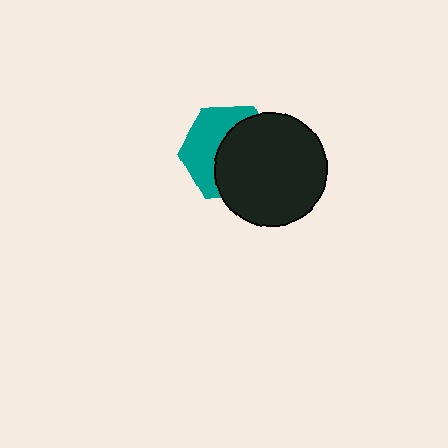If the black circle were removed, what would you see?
You would see the complete teal hexagon.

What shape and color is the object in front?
The object in front is a black circle.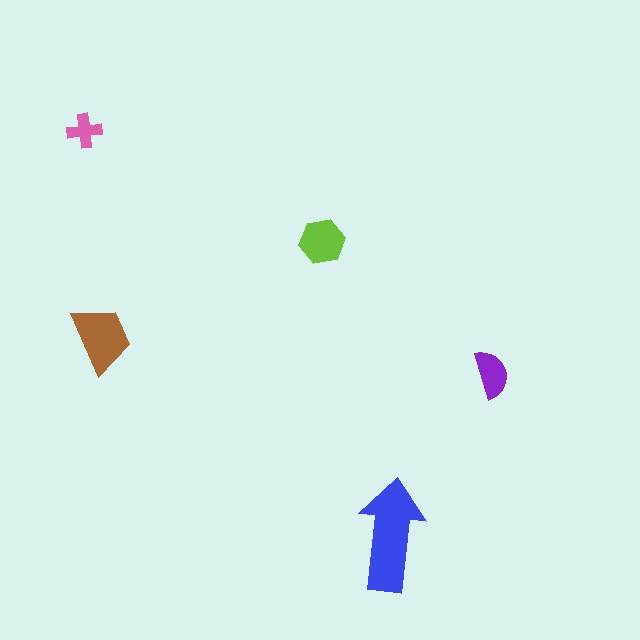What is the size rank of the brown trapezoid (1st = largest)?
2nd.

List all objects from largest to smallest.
The blue arrow, the brown trapezoid, the lime hexagon, the purple semicircle, the pink cross.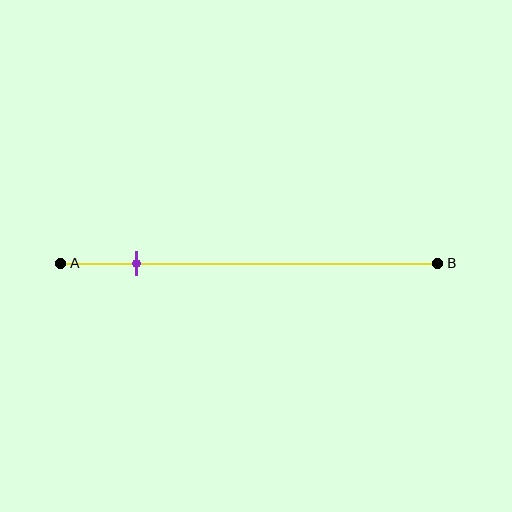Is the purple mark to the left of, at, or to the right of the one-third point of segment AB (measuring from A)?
The purple mark is to the left of the one-third point of segment AB.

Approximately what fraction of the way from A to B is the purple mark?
The purple mark is approximately 20% of the way from A to B.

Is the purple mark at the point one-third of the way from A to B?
No, the mark is at about 20% from A, not at the 33% one-third point.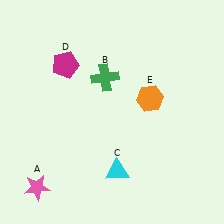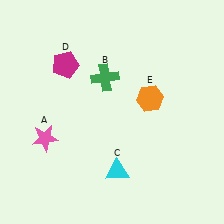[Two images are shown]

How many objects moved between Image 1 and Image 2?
1 object moved between the two images.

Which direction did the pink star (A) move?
The pink star (A) moved up.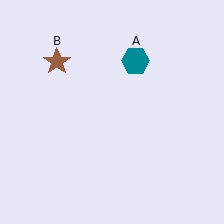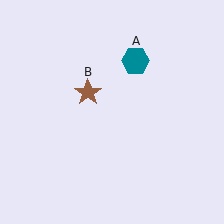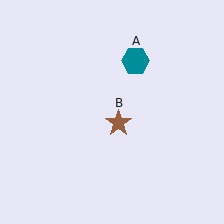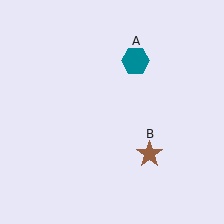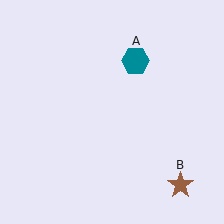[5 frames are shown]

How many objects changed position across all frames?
1 object changed position: brown star (object B).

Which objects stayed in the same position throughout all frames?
Teal hexagon (object A) remained stationary.